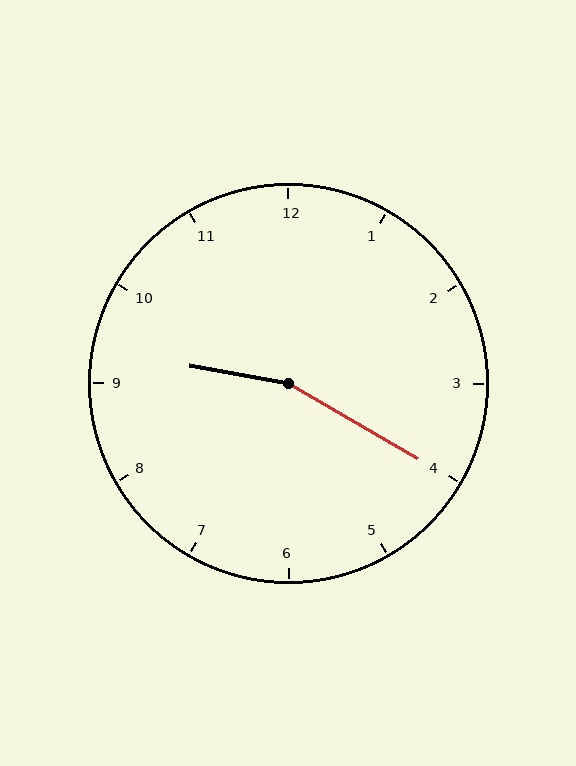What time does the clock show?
9:20.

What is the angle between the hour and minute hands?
Approximately 160 degrees.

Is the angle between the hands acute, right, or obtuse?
It is obtuse.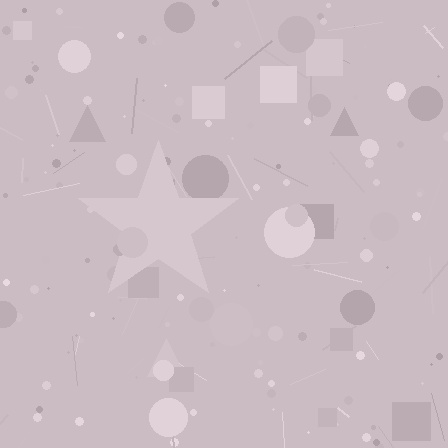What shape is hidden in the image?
A star is hidden in the image.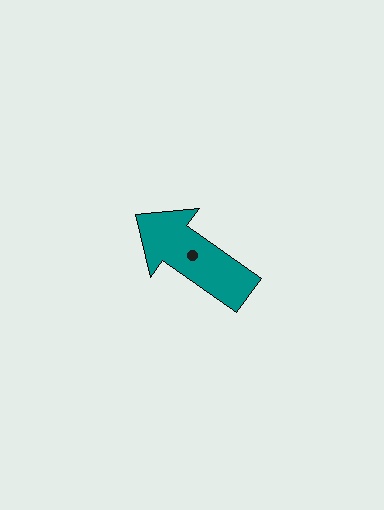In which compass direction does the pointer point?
Northwest.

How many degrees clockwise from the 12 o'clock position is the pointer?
Approximately 305 degrees.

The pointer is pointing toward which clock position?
Roughly 10 o'clock.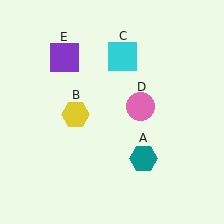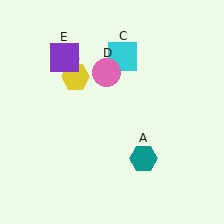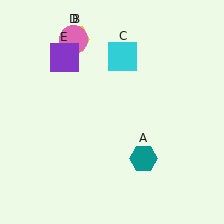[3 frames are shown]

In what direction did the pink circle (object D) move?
The pink circle (object D) moved up and to the left.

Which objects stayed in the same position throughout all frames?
Teal hexagon (object A) and cyan square (object C) and purple square (object E) remained stationary.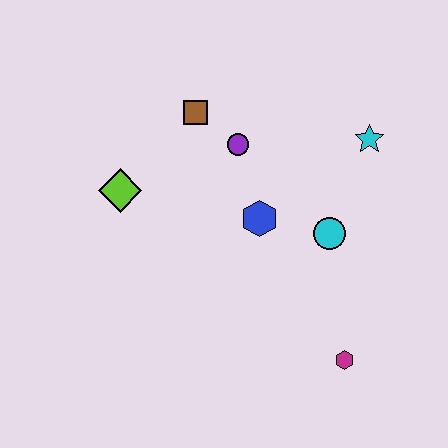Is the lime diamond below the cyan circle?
No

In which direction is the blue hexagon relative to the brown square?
The blue hexagon is below the brown square.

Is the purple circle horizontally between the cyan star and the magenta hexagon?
No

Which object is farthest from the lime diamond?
The magenta hexagon is farthest from the lime diamond.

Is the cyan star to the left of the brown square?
No